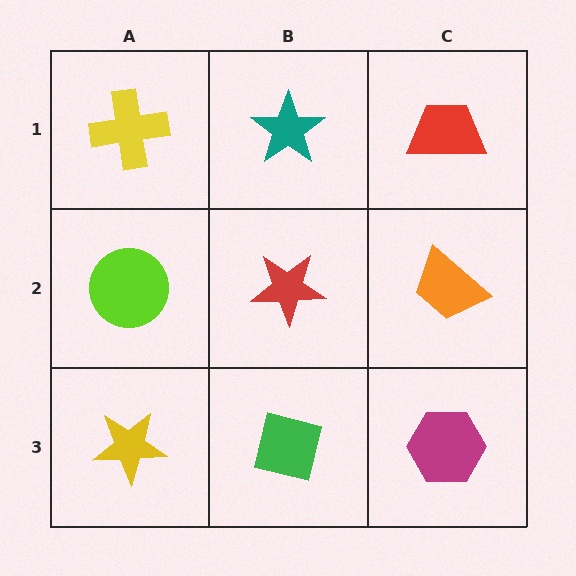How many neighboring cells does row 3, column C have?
2.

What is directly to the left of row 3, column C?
A green square.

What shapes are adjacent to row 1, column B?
A red star (row 2, column B), a yellow cross (row 1, column A), a red trapezoid (row 1, column C).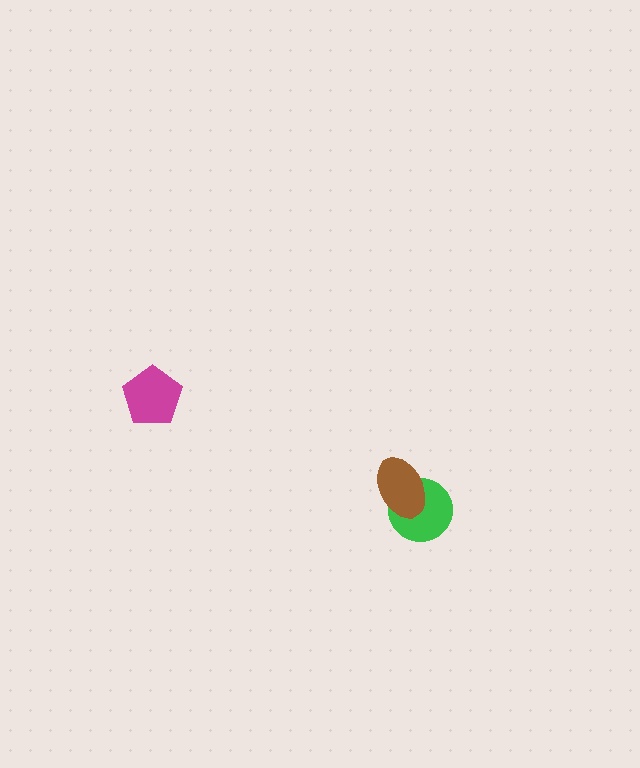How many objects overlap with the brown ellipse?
1 object overlaps with the brown ellipse.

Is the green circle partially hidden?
Yes, it is partially covered by another shape.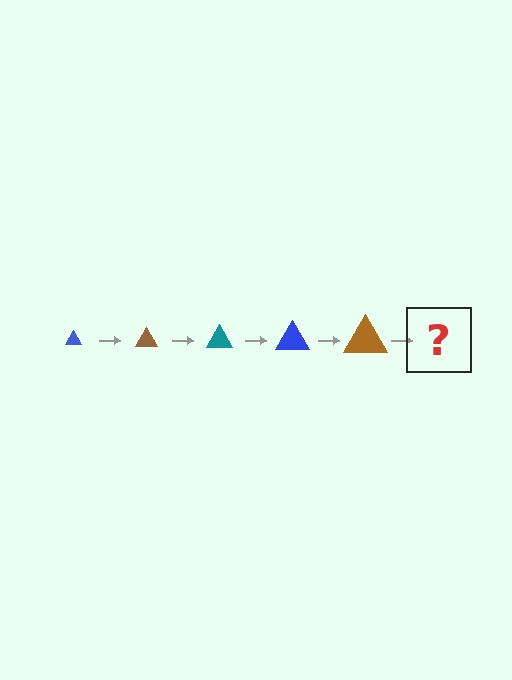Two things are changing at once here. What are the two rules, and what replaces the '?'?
The two rules are that the triangle grows larger each step and the color cycles through blue, brown, and teal. The '?' should be a teal triangle, larger than the previous one.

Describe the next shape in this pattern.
It should be a teal triangle, larger than the previous one.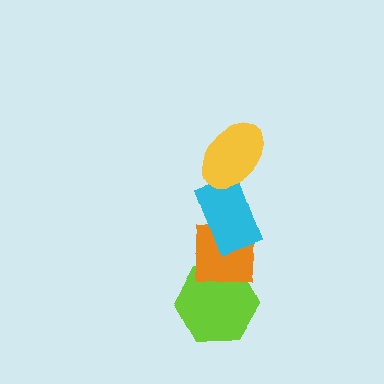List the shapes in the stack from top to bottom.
From top to bottom: the yellow ellipse, the cyan rectangle, the orange square, the lime hexagon.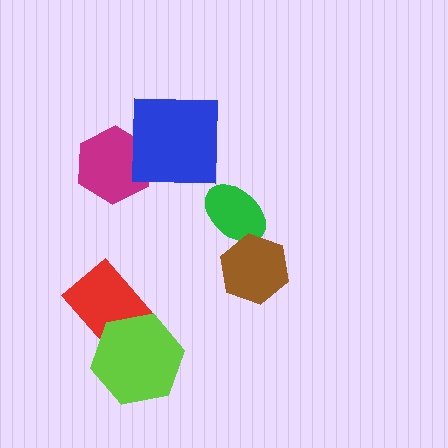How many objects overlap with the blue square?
1 object overlaps with the blue square.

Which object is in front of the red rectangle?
The lime hexagon is in front of the red rectangle.